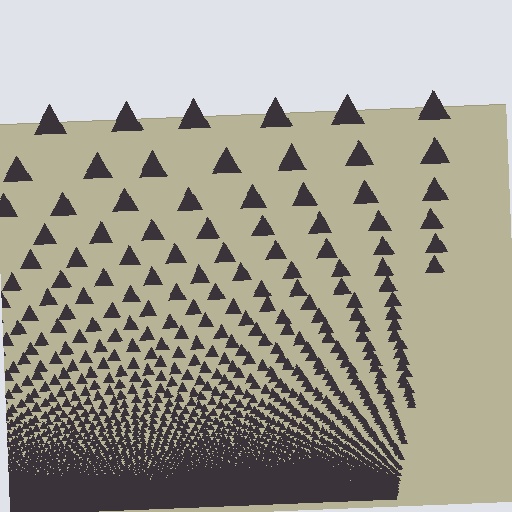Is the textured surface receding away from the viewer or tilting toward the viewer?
The surface appears to tilt toward the viewer. Texture elements get larger and sparser toward the top.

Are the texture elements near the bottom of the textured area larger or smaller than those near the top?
Smaller. The gradient is inverted — elements near the bottom are smaller and denser.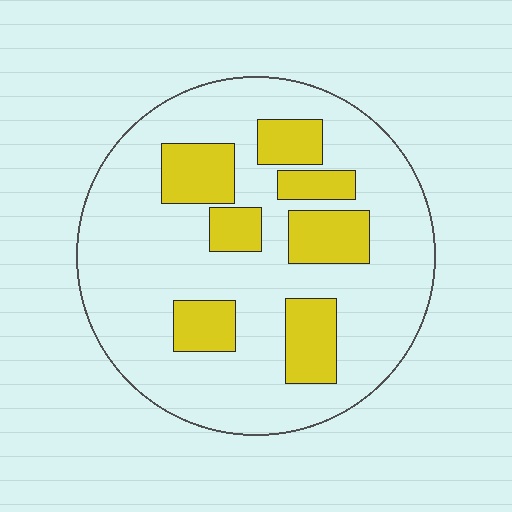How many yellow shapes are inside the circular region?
7.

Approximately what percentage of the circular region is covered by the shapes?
Approximately 25%.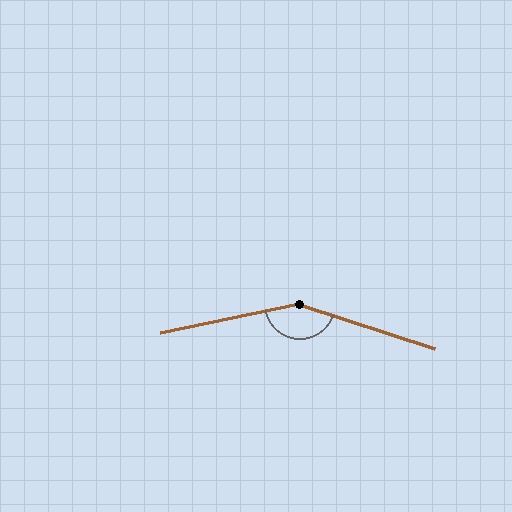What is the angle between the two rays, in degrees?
Approximately 150 degrees.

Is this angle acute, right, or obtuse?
It is obtuse.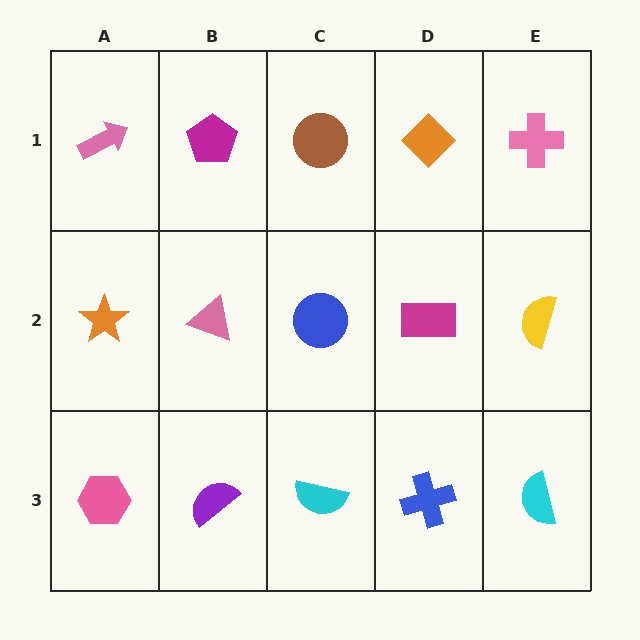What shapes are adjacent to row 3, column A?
An orange star (row 2, column A), a purple semicircle (row 3, column B).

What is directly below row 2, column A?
A pink hexagon.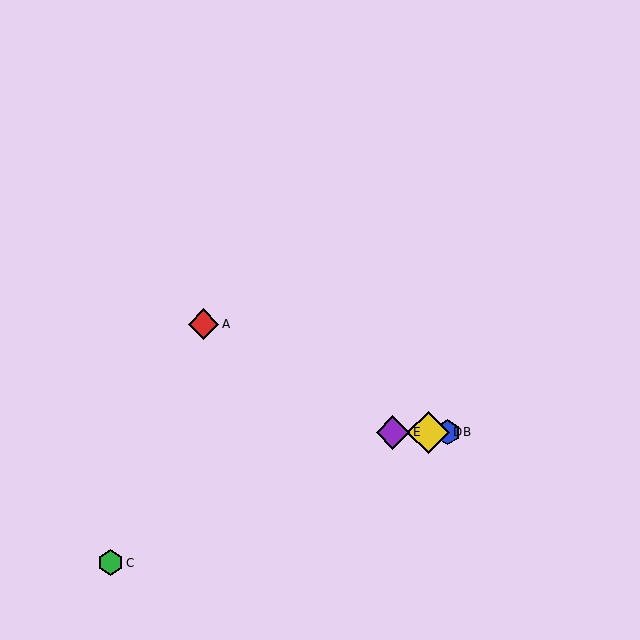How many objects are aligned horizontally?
3 objects (B, D, E) are aligned horizontally.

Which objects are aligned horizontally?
Objects B, D, E are aligned horizontally.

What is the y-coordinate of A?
Object A is at y≈324.